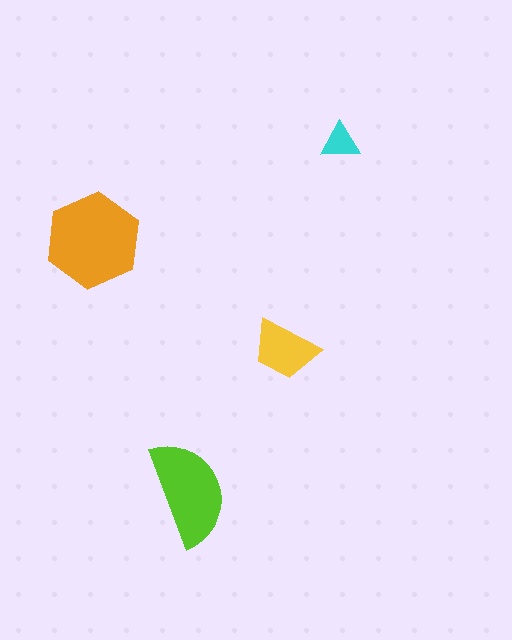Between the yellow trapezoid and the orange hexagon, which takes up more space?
The orange hexagon.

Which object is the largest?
The orange hexagon.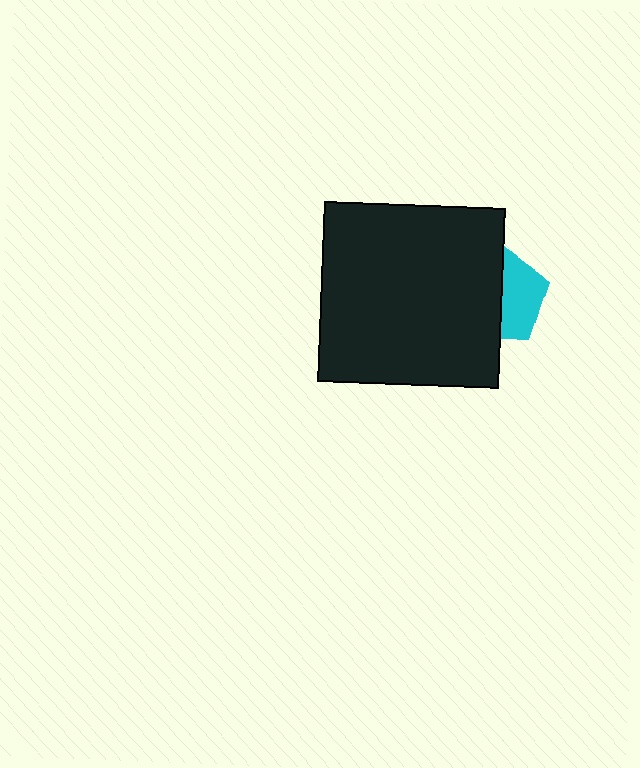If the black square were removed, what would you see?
You would see the complete cyan pentagon.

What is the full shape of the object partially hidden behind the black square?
The partially hidden object is a cyan pentagon.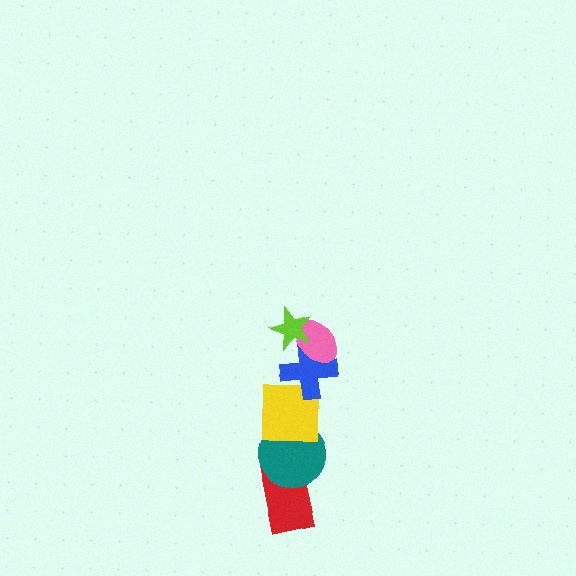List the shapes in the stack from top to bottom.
From top to bottom: the lime star, the pink ellipse, the blue cross, the yellow square, the teal circle, the red rectangle.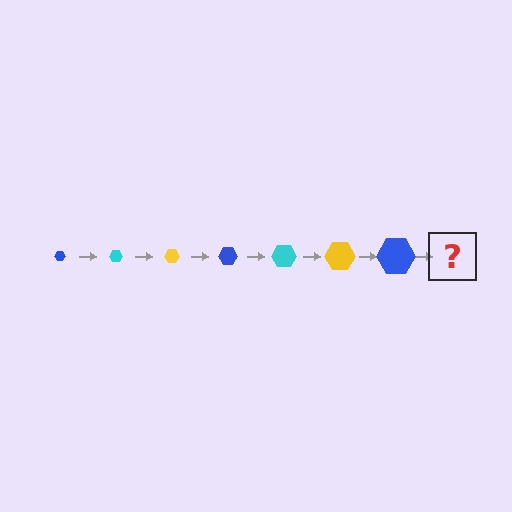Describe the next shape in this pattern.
It should be a cyan hexagon, larger than the previous one.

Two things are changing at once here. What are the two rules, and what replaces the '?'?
The two rules are that the hexagon grows larger each step and the color cycles through blue, cyan, and yellow. The '?' should be a cyan hexagon, larger than the previous one.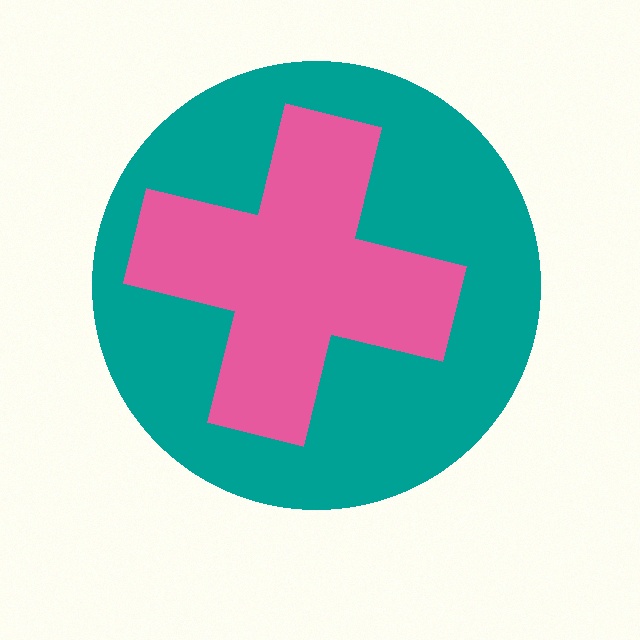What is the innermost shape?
The pink cross.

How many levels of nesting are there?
2.